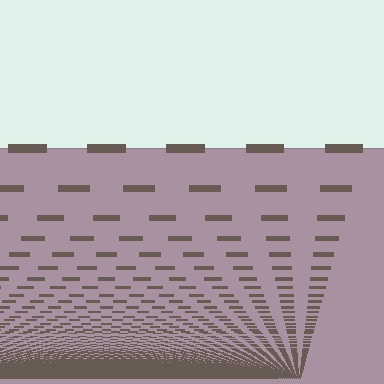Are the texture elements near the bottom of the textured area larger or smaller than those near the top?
Smaller. The gradient is inverted — elements near the bottom are smaller and denser.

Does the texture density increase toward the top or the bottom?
Density increases toward the bottom.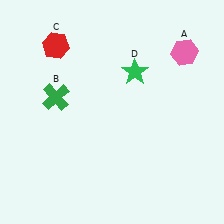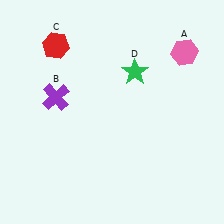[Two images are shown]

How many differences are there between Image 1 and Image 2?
There is 1 difference between the two images.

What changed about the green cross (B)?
In Image 1, B is green. In Image 2, it changed to purple.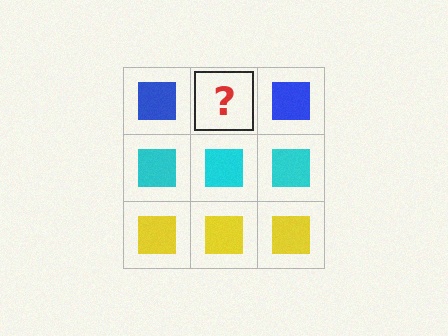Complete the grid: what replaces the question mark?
The question mark should be replaced with a blue square.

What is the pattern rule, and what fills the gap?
The rule is that each row has a consistent color. The gap should be filled with a blue square.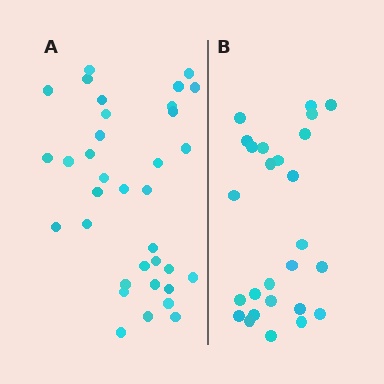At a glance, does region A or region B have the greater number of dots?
Region A (the left region) has more dots.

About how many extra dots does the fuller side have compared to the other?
Region A has roughly 8 or so more dots than region B.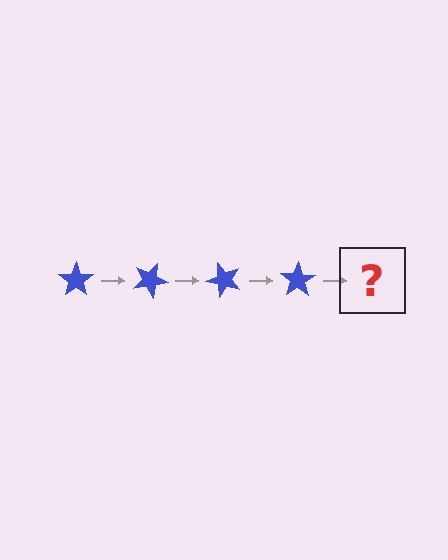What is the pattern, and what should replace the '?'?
The pattern is that the star rotates 25 degrees each step. The '?' should be a blue star rotated 100 degrees.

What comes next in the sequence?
The next element should be a blue star rotated 100 degrees.